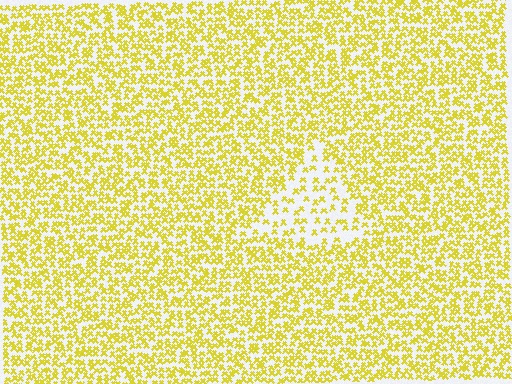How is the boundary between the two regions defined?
The boundary is defined by a change in element density (approximately 2.2x ratio). All elements are the same color, size, and shape.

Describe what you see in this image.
The image contains small yellow elements arranged at two different densities. A triangle-shaped region is visible where the elements are less densely packed than the surrounding area.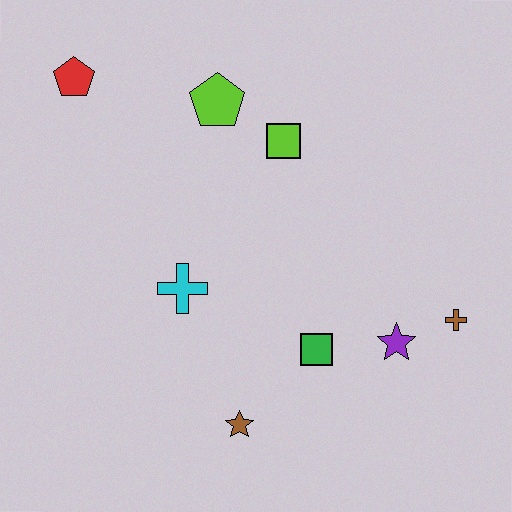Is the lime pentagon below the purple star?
No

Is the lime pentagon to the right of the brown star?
No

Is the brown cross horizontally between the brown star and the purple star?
No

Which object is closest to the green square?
The purple star is closest to the green square.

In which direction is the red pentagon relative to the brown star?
The red pentagon is above the brown star.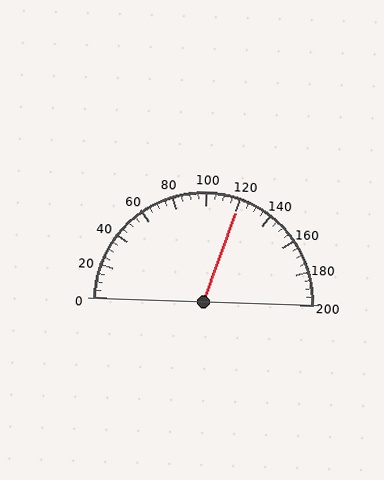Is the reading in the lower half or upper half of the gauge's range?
The reading is in the upper half of the range (0 to 200).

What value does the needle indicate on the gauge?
The needle indicates approximately 120.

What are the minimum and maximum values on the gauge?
The gauge ranges from 0 to 200.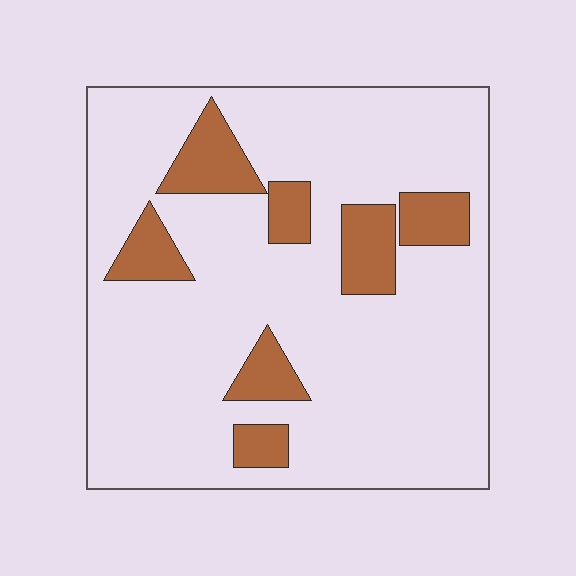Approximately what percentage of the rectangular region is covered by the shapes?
Approximately 15%.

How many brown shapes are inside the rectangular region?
7.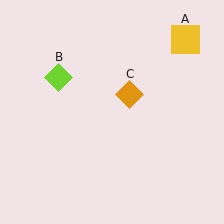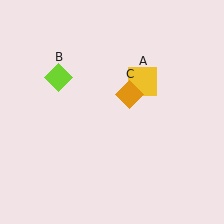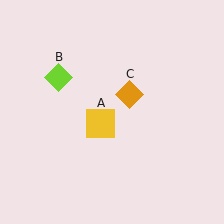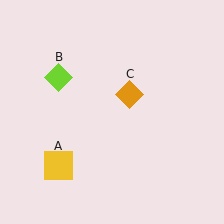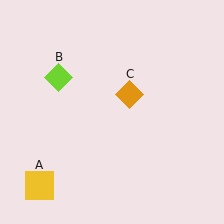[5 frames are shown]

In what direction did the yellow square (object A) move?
The yellow square (object A) moved down and to the left.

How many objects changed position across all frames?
1 object changed position: yellow square (object A).